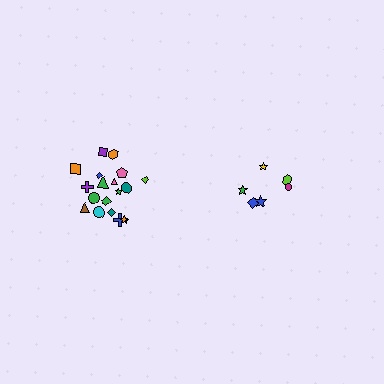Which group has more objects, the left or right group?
The left group.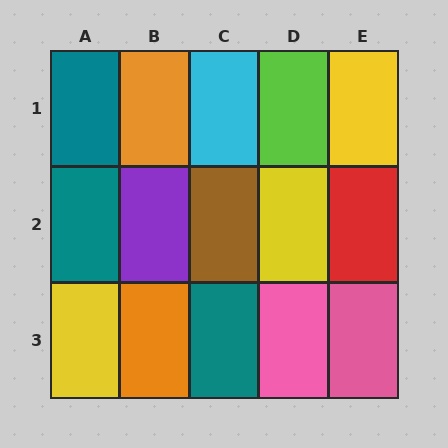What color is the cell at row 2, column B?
Purple.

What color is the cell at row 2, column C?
Brown.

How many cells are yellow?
3 cells are yellow.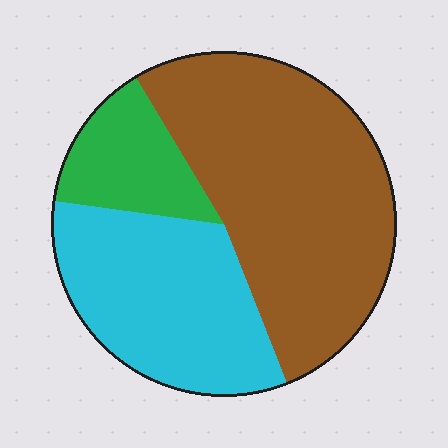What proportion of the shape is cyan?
Cyan takes up between a quarter and a half of the shape.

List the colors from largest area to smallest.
From largest to smallest: brown, cyan, green.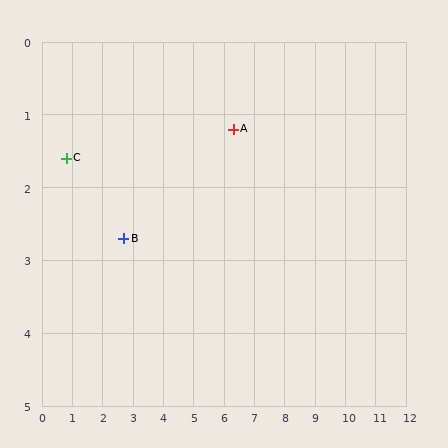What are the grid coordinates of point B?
Point B is at approximately (2.7, 2.7).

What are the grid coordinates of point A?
Point A is at approximately (6.3, 1.2).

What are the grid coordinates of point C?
Point C is at approximately (0.8, 1.6).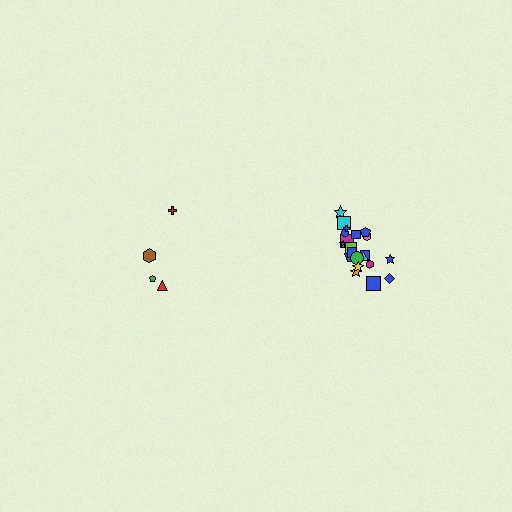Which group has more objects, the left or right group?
The right group.